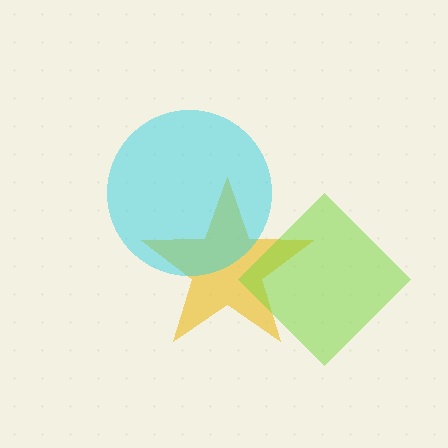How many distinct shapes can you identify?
There are 3 distinct shapes: a yellow star, a cyan circle, a lime diamond.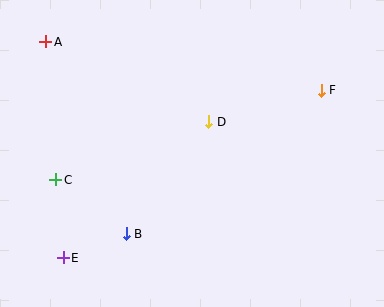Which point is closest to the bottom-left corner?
Point E is closest to the bottom-left corner.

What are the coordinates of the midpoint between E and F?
The midpoint between E and F is at (192, 174).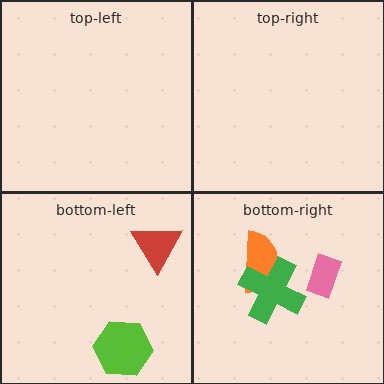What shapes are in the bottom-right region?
The orange semicircle, the green cross, the pink rectangle.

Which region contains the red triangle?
The bottom-left region.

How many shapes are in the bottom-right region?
3.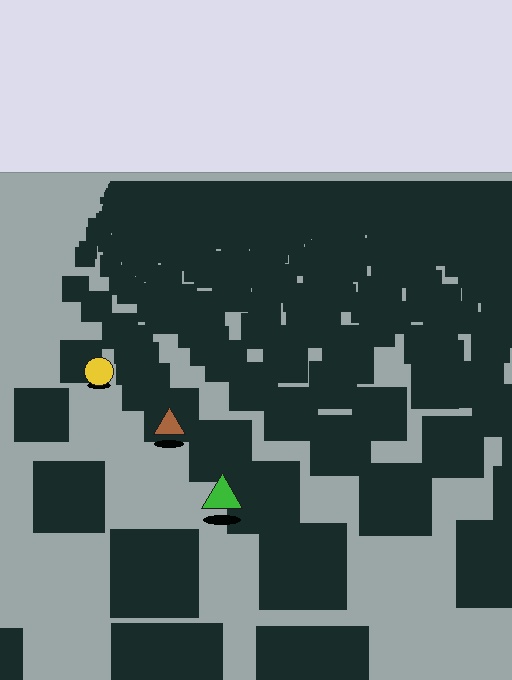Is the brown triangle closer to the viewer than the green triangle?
No. The green triangle is closer — you can tell from the texture gradient: the ground texture is coarser near it.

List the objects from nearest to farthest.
From nearest to farthest: the green triangle, the brown triangle, the yellow circle.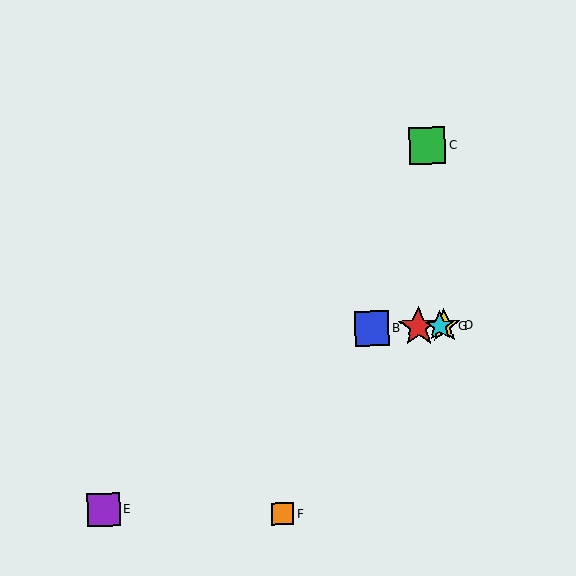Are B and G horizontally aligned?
Yes, both are at y≈328.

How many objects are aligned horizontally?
4 objects (A, B, D, G) are aligned horizontally.